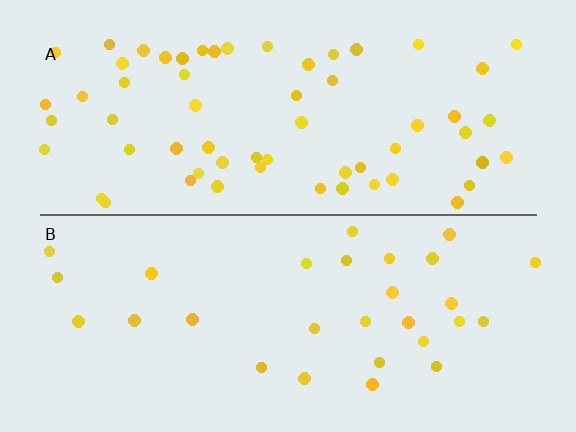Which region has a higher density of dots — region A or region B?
A (the top).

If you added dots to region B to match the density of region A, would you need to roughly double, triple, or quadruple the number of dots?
Approximately double.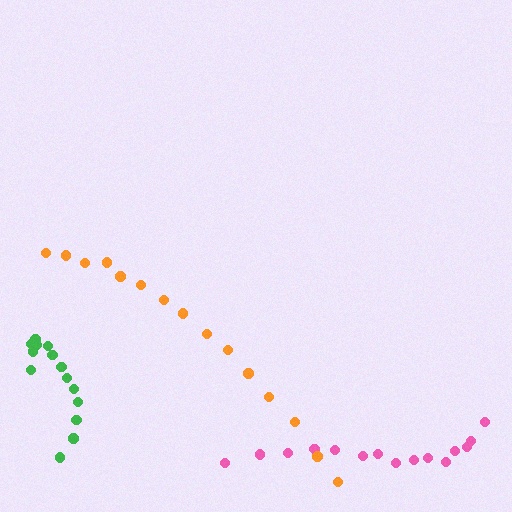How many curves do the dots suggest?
There are 3 distinct paths.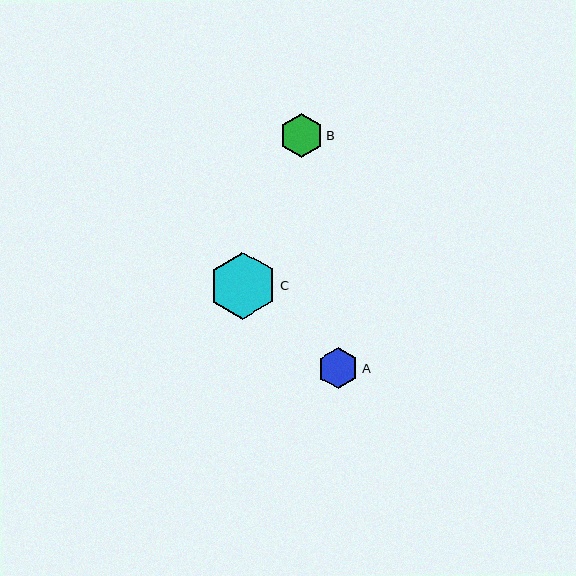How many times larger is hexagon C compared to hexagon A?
Hexagon C is approximately 1.7 times the size of hexagon A.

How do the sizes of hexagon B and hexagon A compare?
Hexagon B and hexagon A are approximately the same size.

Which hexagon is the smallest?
Hexagon A is the smallest with a size of approximately 40 pixels.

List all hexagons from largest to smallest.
From largest to smallest: C, B, A.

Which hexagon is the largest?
Hexagon C is the largest with a size of approximately 68 pixels.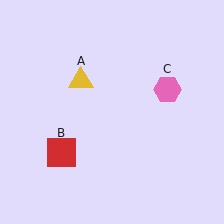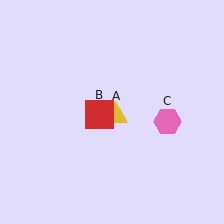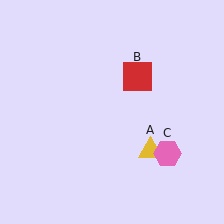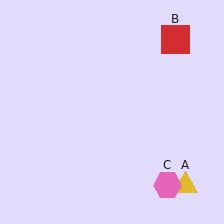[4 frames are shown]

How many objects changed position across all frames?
3 objects changed position: yellow triangle (object A), red square (object B), pink hexagon (object C).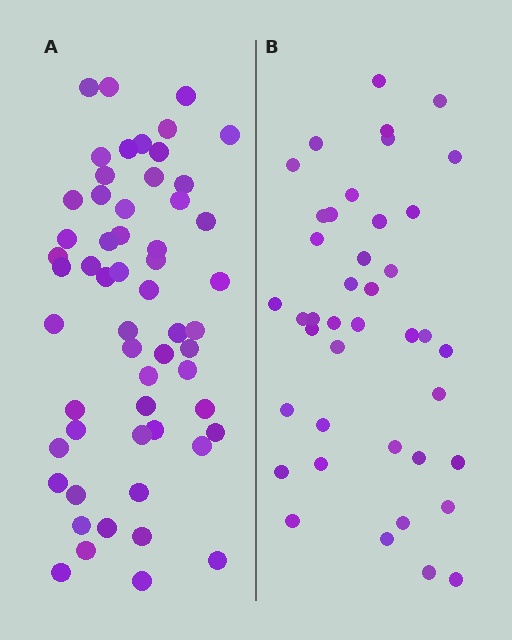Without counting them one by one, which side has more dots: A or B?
Region A (the left region) has more dots.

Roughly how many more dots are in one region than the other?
Region A has approximately 15 more dots than region B.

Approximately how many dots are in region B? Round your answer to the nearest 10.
About 40 dots. (The exact count is 41, which rounds to 40.)